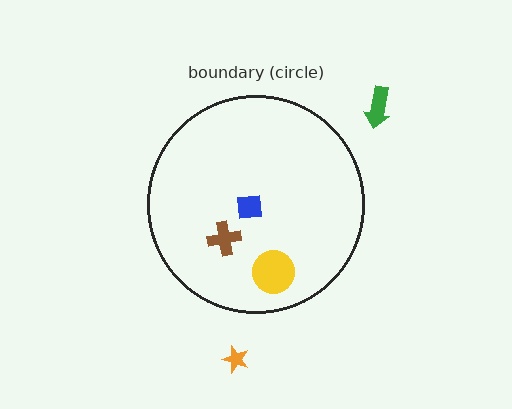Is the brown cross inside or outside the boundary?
Inside.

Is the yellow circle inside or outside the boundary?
Inside.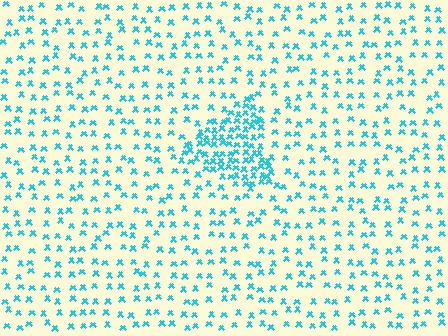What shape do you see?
I see a triangle.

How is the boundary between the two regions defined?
The boundary is defined by a change in element density (approximately 2.7x ratio). All elements are the same color, size, and shape.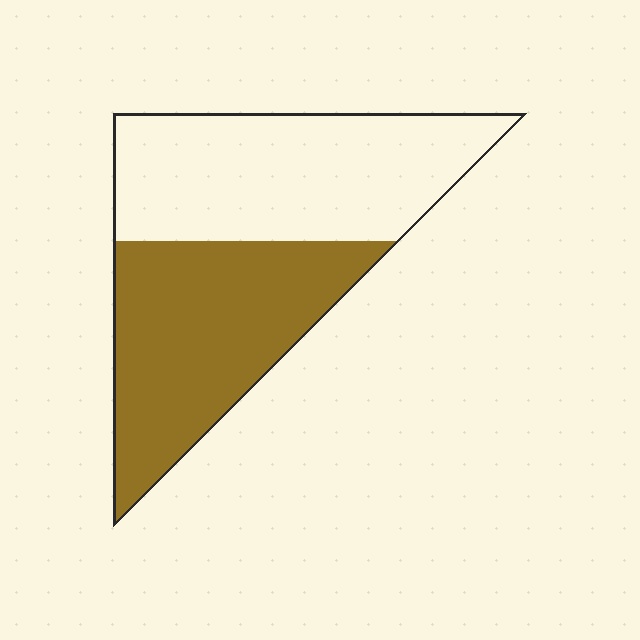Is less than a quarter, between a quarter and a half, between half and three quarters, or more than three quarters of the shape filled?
Between a quarter and a half.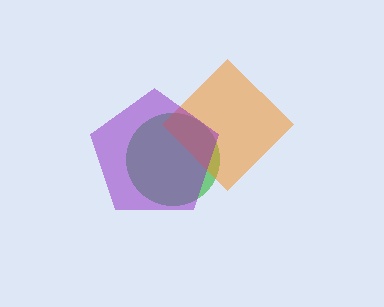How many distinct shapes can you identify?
There are 3 distinct shapes: a green circle, an orange diamond, a purple pentagon.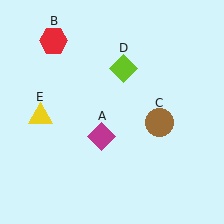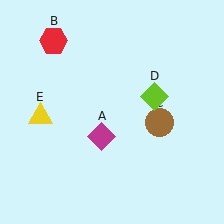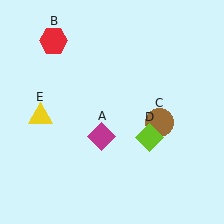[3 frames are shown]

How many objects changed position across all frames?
1 object changed position: lime diamond (object D).